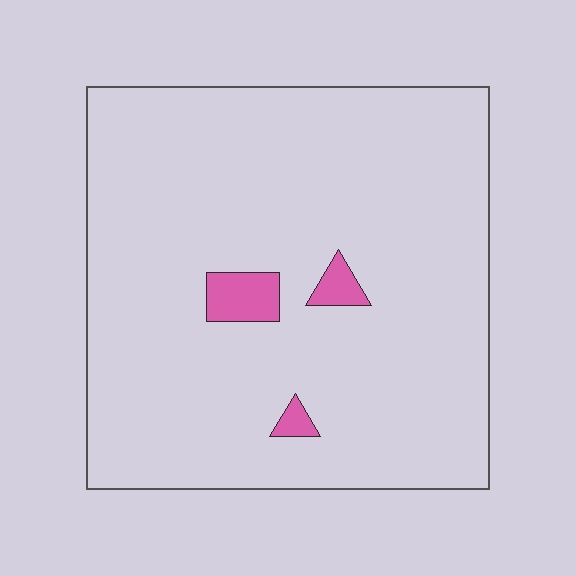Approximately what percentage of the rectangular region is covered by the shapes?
Approximately 5%.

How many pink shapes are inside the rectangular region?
3.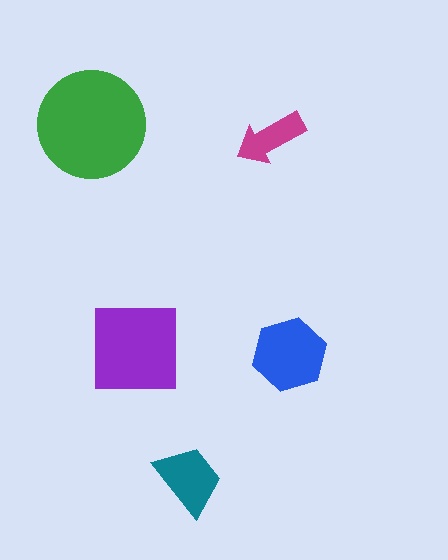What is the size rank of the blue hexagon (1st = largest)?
3rd.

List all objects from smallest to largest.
The magenta arrow, the teal trapezoid, the blue hexagon, the purple square, the green circle.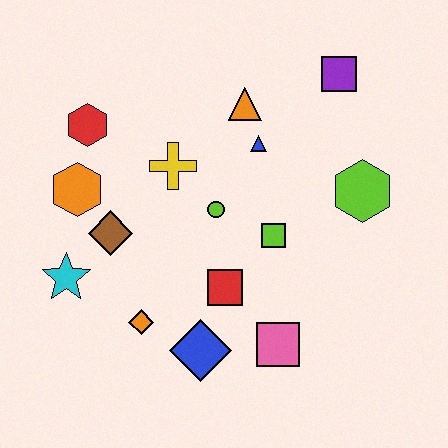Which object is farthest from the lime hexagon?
The cyan star is farthest from the lime hexagon.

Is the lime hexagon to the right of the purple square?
Yes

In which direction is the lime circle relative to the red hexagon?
The lime circle is to the right of the red hexagon.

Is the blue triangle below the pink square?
No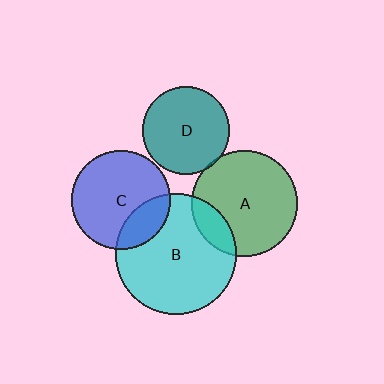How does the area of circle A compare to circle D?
Approximately 1.5 times.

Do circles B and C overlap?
Yes.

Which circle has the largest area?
Circle B (cyan).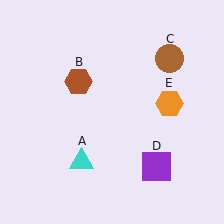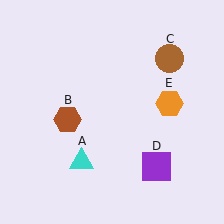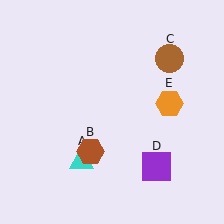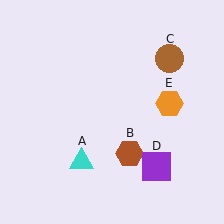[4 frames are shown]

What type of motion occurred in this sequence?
The brown hexagon (object B) rotated counterclockwise around the center of the scene.